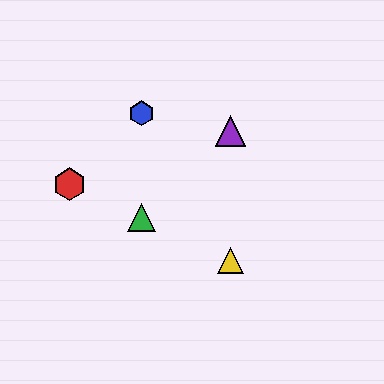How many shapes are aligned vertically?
2 shapes (the blue hexagon, the green triangle) are aligned vertically.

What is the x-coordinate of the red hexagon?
The red hexagon is at x≈69.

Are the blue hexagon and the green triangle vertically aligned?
Yes, both are at x≈141.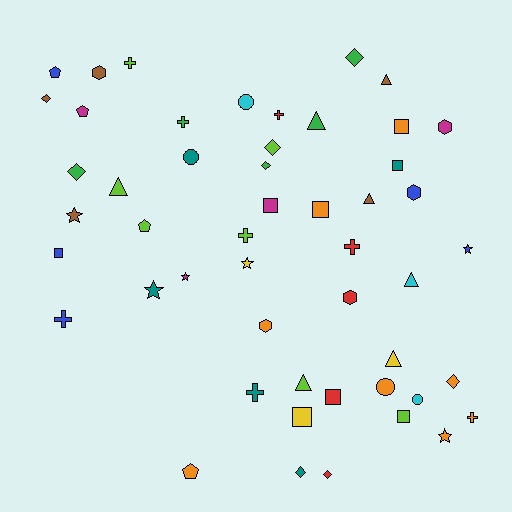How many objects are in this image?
There are 50 objects.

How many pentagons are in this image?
There are 4 pentagons.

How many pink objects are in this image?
There are no pink objects.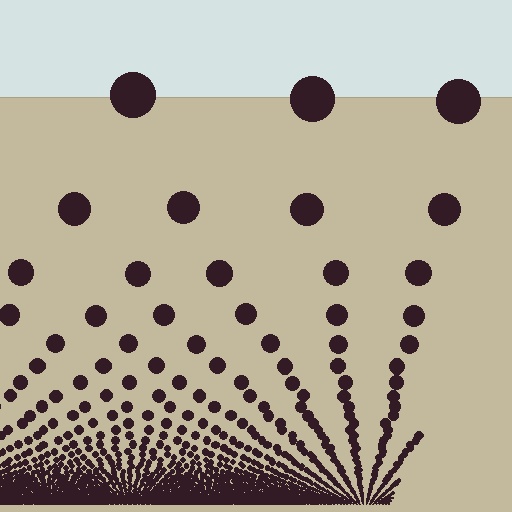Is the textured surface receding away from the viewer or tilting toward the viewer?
The surface appears to tilt toward the viewer. Texture elements get larger and sparser toward the top.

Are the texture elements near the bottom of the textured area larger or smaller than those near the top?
Smaller. The gradient is inverted — elements near the bottom are smaller and denser.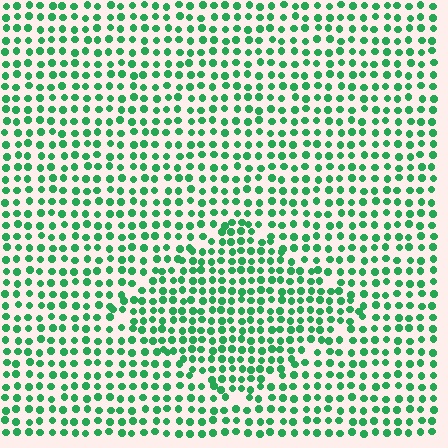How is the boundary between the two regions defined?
The boundary is defined by a change in element density (approximately 1.4x ratio). All elements are the same color, size, and shape.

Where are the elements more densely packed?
The elements are more densely packed inside the diamond boundary.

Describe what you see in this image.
The image contains small green elements arranged at two different densities. A diamond-shaped region is visible where the elements are more densely packed than the surrounding area.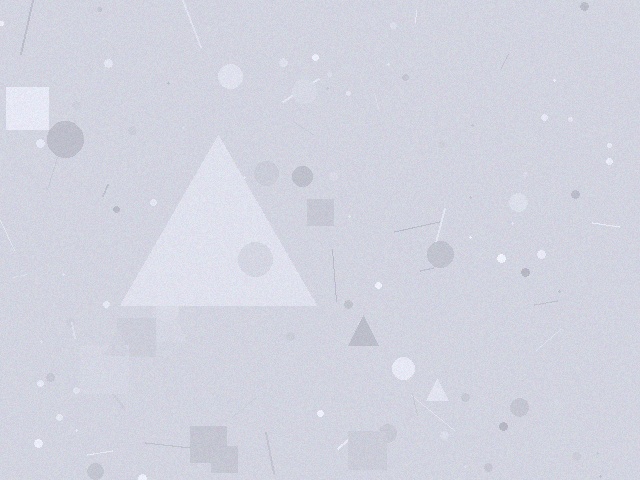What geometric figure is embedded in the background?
A triangle is embedded in the background.